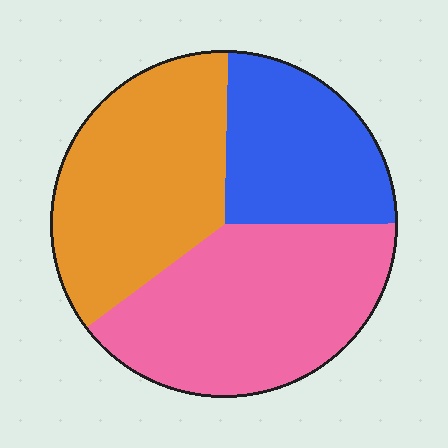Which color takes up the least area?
Blue, at roughly 25%.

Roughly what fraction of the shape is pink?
Pink covers about 40% of the shape.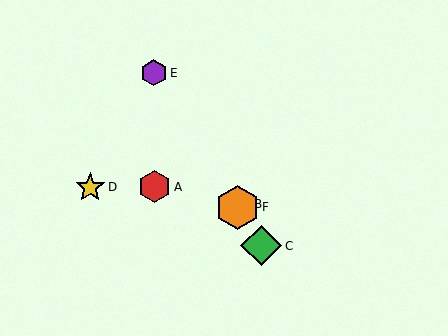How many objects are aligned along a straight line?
4 objects (B, C, E, F) are aligned along a straight line.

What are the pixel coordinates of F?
Object F is at (237, 207).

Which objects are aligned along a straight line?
Objects B, C, E, F are aligned along a straight line.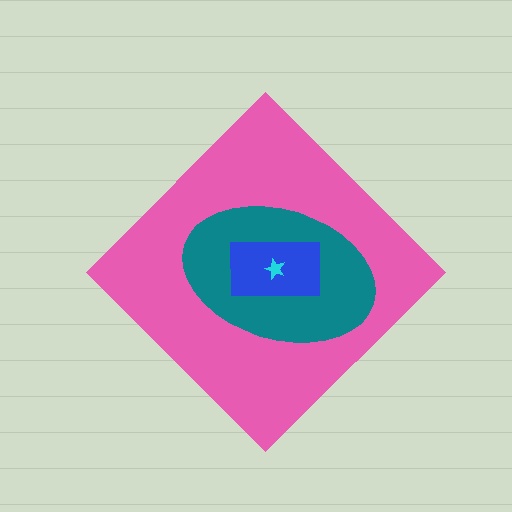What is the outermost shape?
The pink diamond.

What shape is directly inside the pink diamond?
The teal ellipse.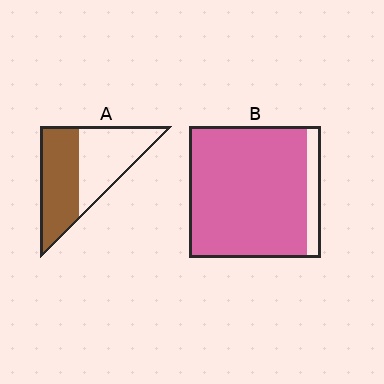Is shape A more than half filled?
Roughly half.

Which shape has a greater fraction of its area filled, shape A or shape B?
Shape B.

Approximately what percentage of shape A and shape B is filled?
A is approximately 50% and B is approximately 90%.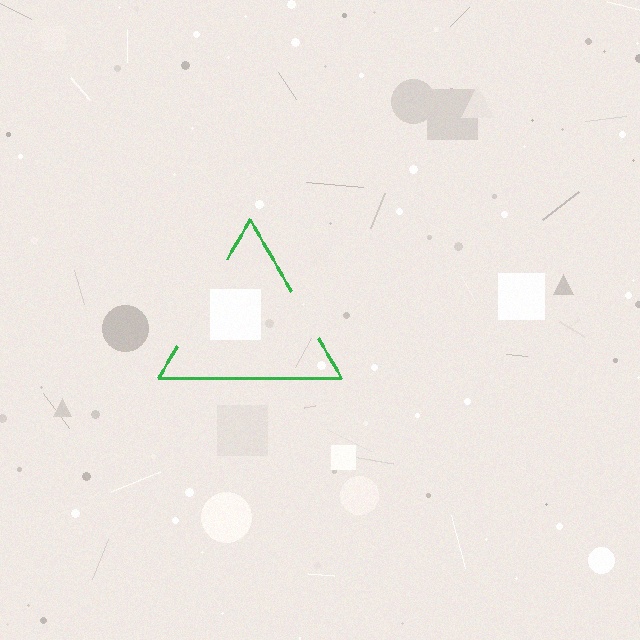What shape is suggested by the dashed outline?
The dashed outline suggests a triangle.